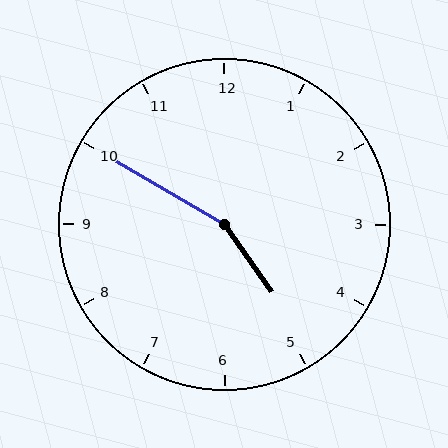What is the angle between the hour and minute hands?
Approximately 155 degrees.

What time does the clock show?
4:50.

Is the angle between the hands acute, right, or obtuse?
It is obtuse.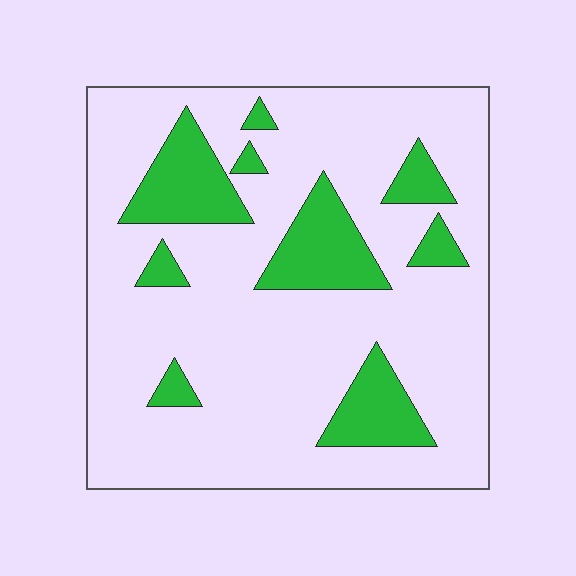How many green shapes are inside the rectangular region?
9.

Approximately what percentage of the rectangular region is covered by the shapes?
Approximately 20%.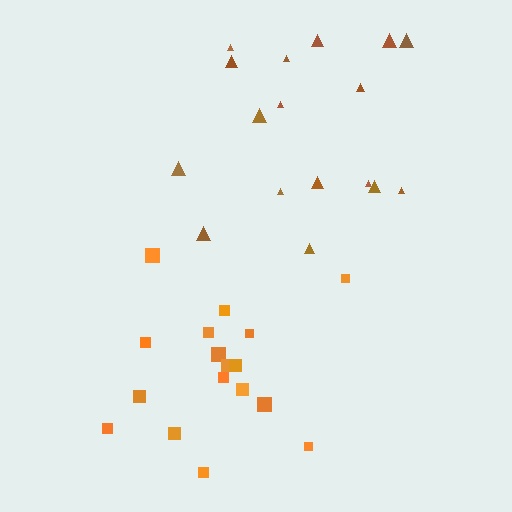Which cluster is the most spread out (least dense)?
Brown.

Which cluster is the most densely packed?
Orange.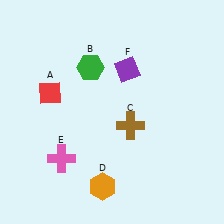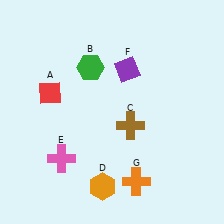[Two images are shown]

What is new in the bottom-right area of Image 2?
An orange cross (G) was added in the bottom-right area of Image 2.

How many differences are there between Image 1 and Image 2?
There is 1 difference between the two images.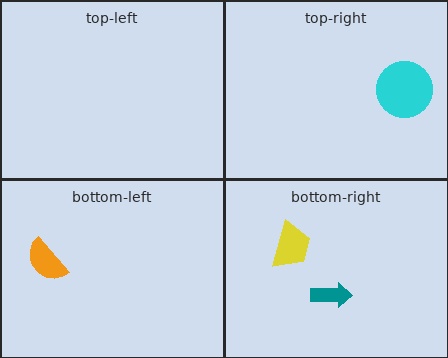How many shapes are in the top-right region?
1.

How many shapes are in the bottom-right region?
2.